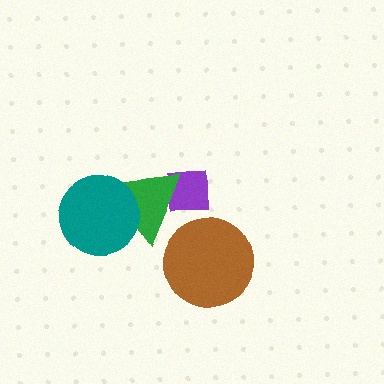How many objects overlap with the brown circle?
0 objects overlap with the brown circle.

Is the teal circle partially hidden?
No, no other shape covers it.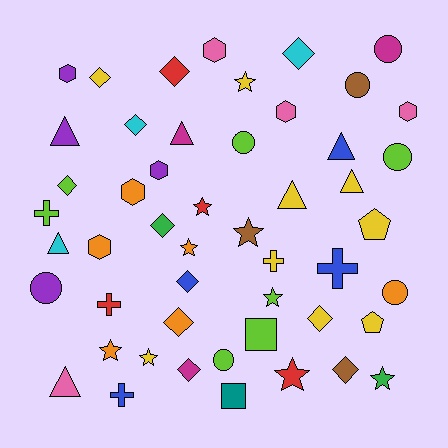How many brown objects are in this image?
There are 3 brown objects.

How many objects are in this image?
There are 50 objects.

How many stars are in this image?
There are 9 stars.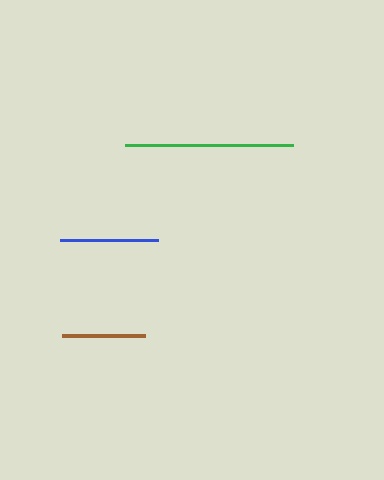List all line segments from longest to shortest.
From longest to shortest: green, blue, brown.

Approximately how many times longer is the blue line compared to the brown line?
The blue line is approximately 1.2 times the length of the brown line.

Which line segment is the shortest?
The brown line is the shortest at approximately 84 pixels.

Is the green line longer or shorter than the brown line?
The green line is longer than the brown line.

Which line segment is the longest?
The green line is the longest at approximately 168 pixels.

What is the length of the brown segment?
The brown segment is approximately 84 pixels long.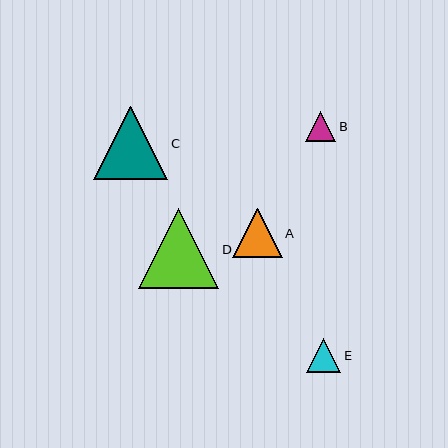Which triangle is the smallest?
Triangle B is the smallest with a size of approximately 30 pixels.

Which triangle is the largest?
Triangle D is the largest with a size of approximately 80 pixels.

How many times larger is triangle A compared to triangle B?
Triangle A is approximately 1.6 times the size of triangle B.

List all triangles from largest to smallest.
From largest to smallest: D, C, A, E, B.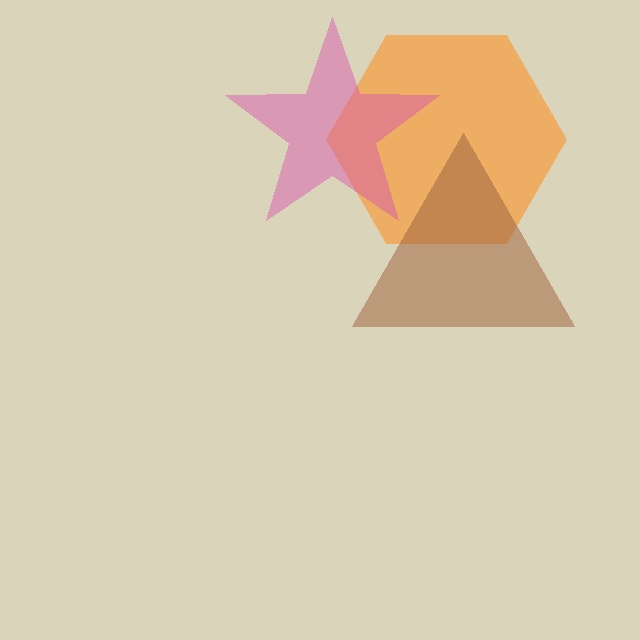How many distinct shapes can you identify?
There are 3 distinct shapes: an orange hexagon, a brown triangle, a pink star.